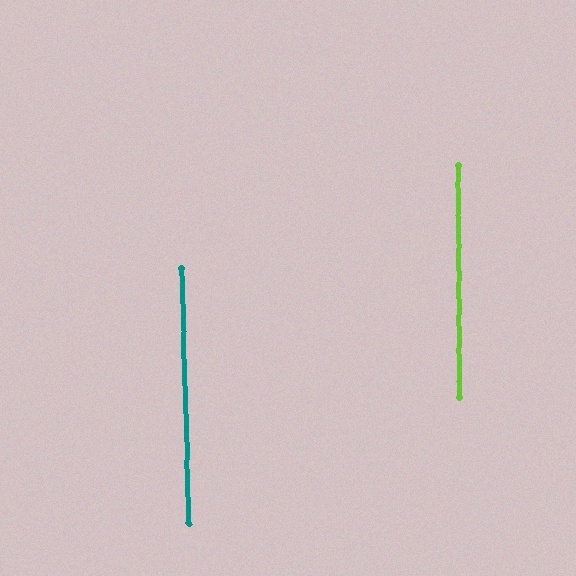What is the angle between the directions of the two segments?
Approximately 1 degree.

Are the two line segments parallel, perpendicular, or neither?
Parallel — their directions differ by only 1.3°.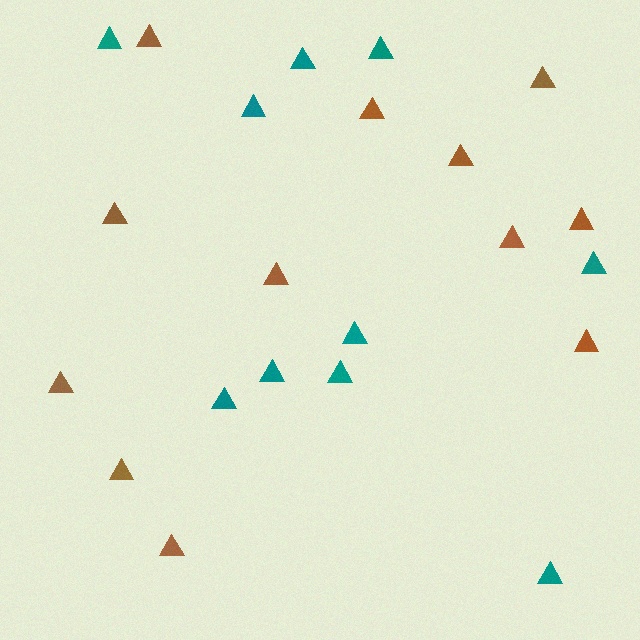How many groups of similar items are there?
There are 2 groups: one group of brown triangles (12) and one group of teal triangles (10).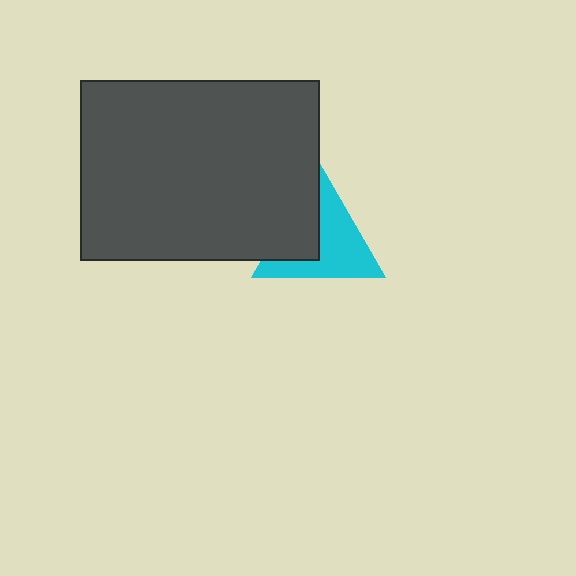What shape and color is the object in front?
The object in front is a dark gray rectangle.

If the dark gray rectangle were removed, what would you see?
You would see the complete cyan triangle.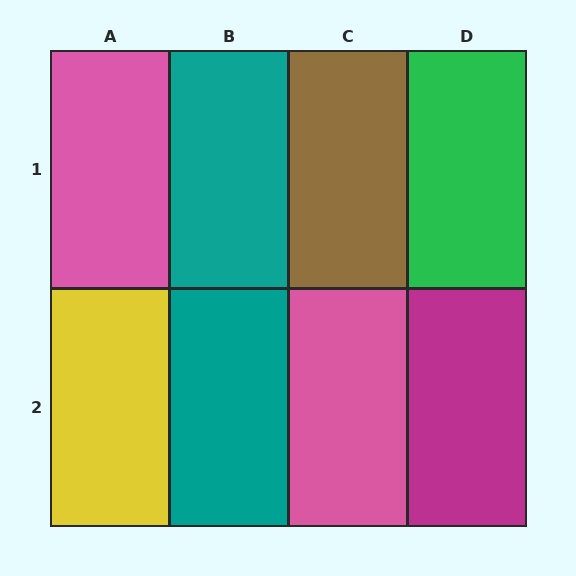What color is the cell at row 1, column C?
Brown.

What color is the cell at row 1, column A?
Pink.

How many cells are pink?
2 cells are pink.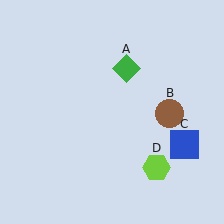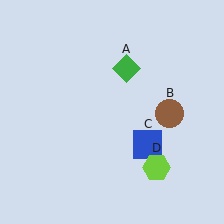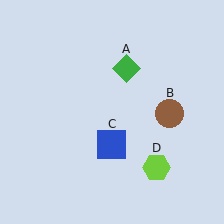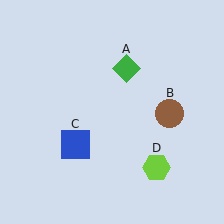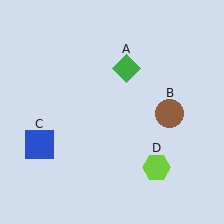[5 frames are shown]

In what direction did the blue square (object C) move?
The blue square (object C) moved left.